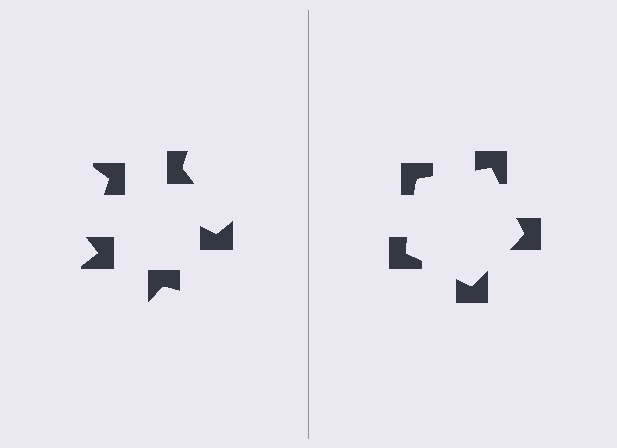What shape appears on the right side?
An illusory pentagon.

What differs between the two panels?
The notched squares are positioned identically on both sides; only the wedge orientations differ. On the right they align to a pentagon; on the left they are misaligned.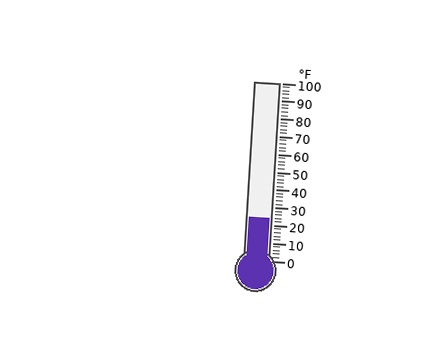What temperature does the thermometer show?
The thermometer shows approximately 24°F.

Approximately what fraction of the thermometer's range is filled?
The thermometer is filled to approximately 25% of its range.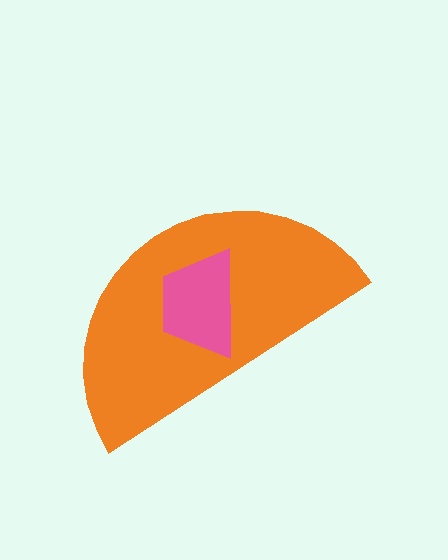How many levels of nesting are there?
2.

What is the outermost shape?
The orange semicircle.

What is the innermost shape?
The pink trapezoid.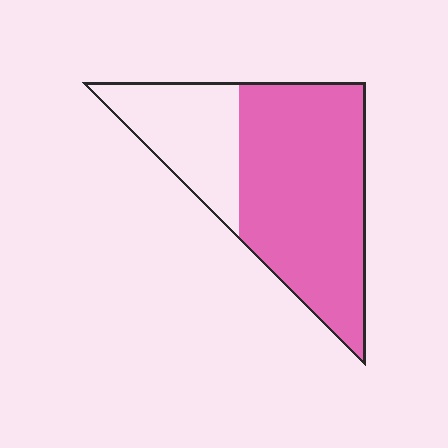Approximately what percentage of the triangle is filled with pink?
Approximately 70%.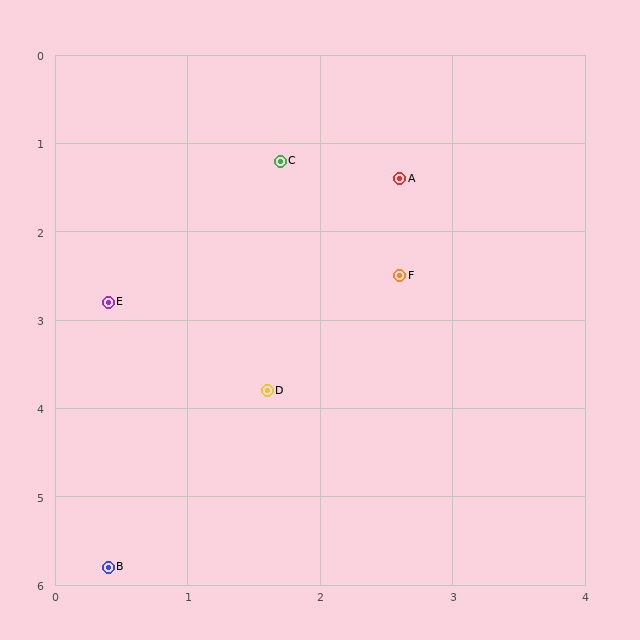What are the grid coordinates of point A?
Point A is at approximately (2.6, 1.4).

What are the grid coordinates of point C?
Point C is at approximately (1.7, 1.2).